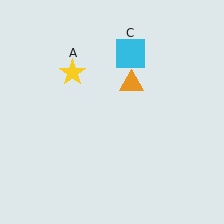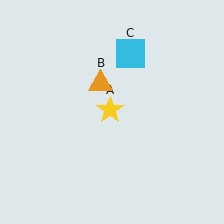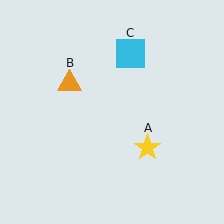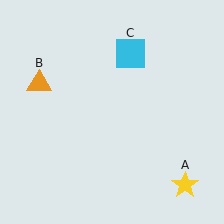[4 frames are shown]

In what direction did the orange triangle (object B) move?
The orange triangle (object B) moved left.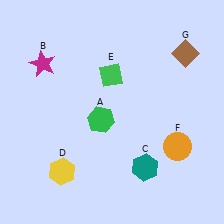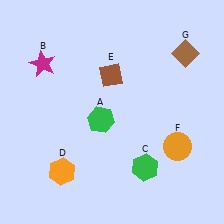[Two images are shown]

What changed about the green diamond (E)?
In Image 1, E is green. In Image 2, it changed to brown.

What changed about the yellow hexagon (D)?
In Image 1, D is yellow. In Image 2, it changed to orange.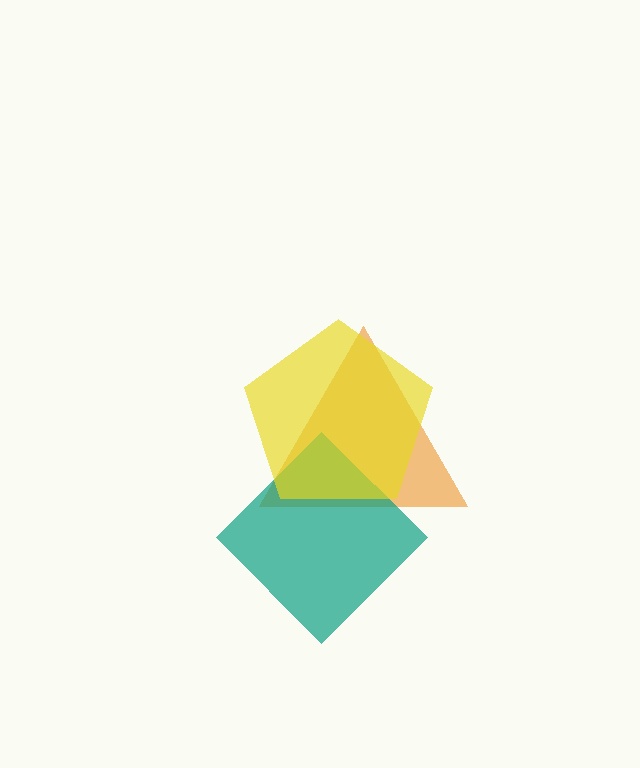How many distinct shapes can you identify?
There are 3 distinct shapes: an orange triangle, a teal diamond, a yellow pentagon.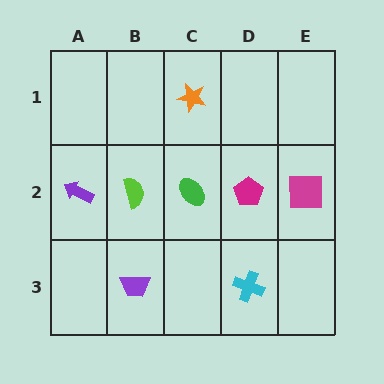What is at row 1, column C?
An orange star.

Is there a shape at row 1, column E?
No, that cell is empty.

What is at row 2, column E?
A magenta square.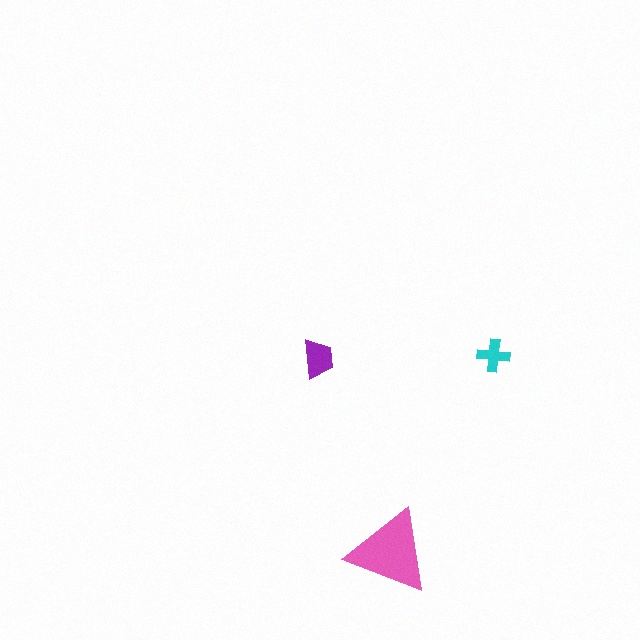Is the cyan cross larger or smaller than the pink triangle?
Smaller.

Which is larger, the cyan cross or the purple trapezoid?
The purple trapezoid.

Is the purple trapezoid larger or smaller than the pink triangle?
Smaller.